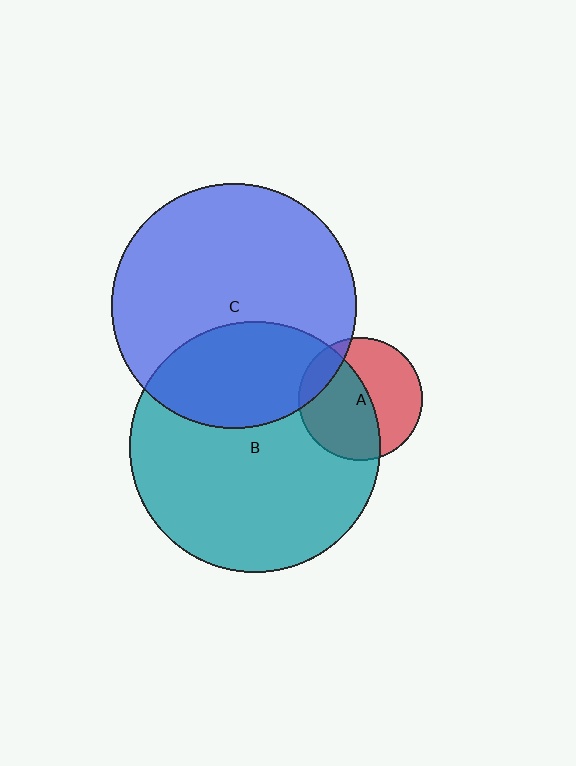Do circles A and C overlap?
Yes.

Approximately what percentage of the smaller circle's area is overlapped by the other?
Approximately 15%.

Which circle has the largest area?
Circle B (teal).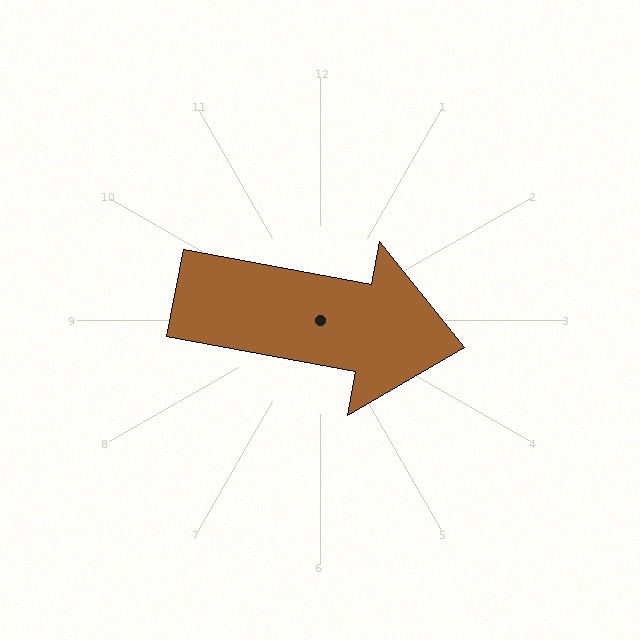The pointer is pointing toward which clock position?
Roughly 3 o'clock.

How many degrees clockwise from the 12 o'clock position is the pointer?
Approximately 101 degrees.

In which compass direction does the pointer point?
East.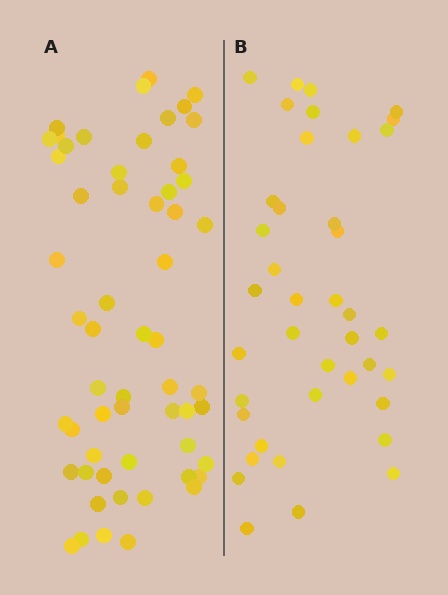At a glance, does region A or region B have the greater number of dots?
Region A (the left region) has more dots.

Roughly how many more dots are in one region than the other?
Region A has approximately 15 more dots than region B.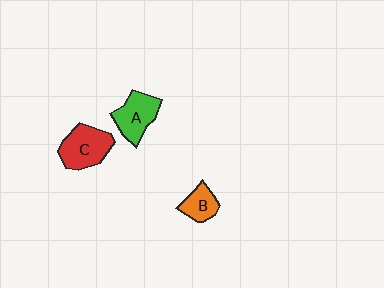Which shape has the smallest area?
Shape B (orange).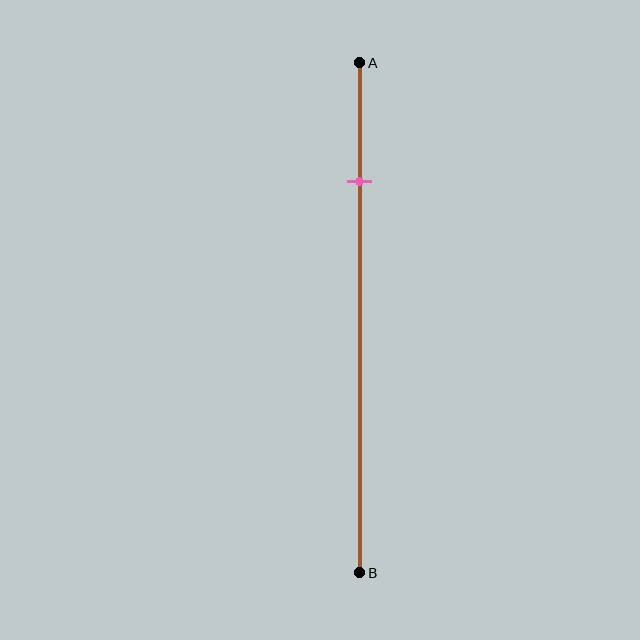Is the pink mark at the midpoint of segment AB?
No, the mark is at about 25% from A, not at the 50% midpoint.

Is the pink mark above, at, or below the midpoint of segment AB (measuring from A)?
The pink mark is above the midpoint of segment AB.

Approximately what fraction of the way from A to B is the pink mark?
The pink mark is approximately 25% of the way from A to B.